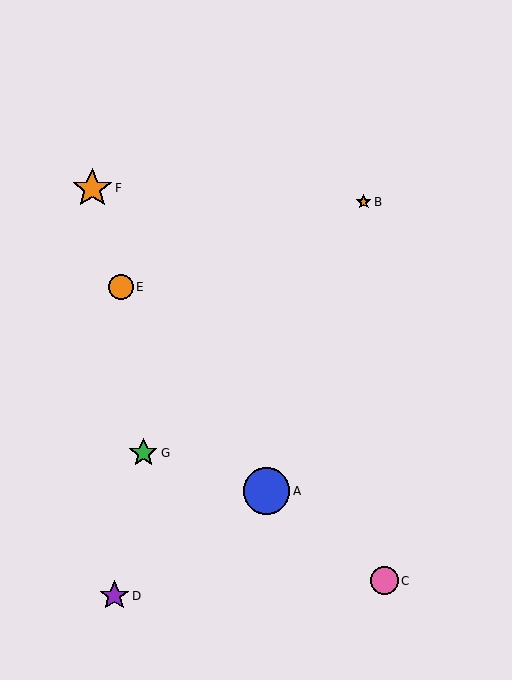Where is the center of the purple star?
The center of the purple star is at (114, 596).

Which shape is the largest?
The blue circle (labeled A) is the largest.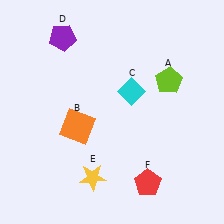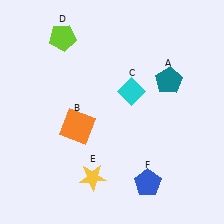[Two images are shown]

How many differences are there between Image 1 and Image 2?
There are 3 differences between the two images.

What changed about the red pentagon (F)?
In Image 1, F is red. In Image 2, it changed to blue.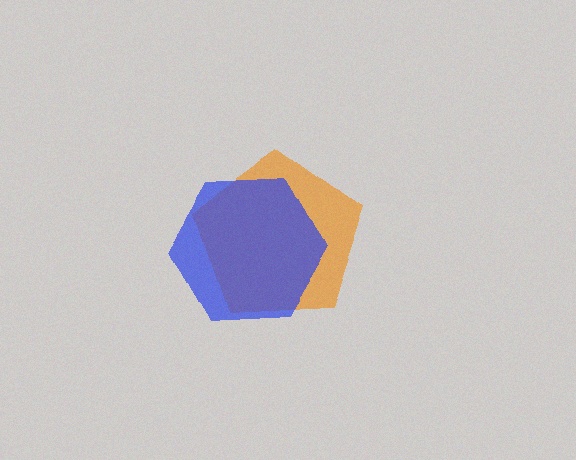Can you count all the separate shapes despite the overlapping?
Yes, there are 2 separate shapes.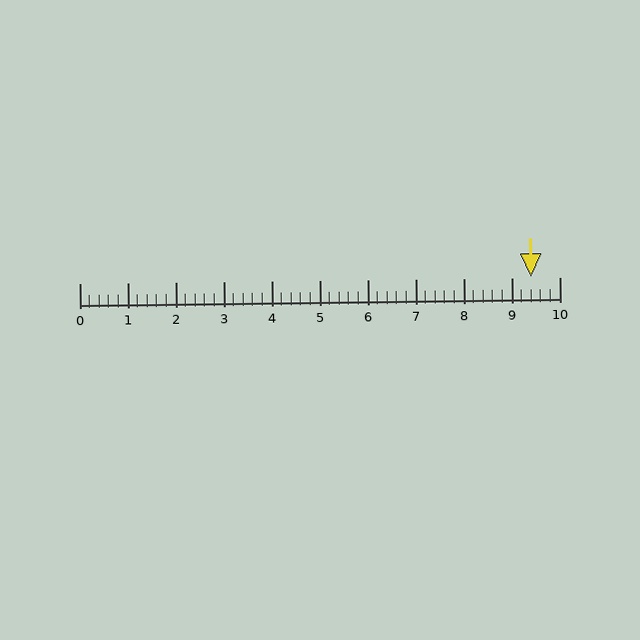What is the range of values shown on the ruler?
The ruler shows values from 0 to 10.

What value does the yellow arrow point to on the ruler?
The yellow arrow points to approximately 9.4.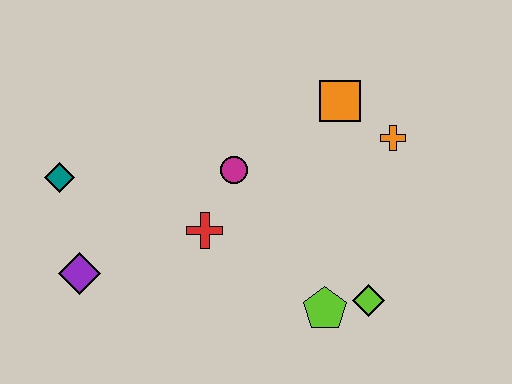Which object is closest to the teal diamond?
The purple diamond is closest to the teal diamond.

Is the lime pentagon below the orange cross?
Yes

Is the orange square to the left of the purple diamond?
No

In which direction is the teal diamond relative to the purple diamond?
The teal diamond is above the purple diamond.